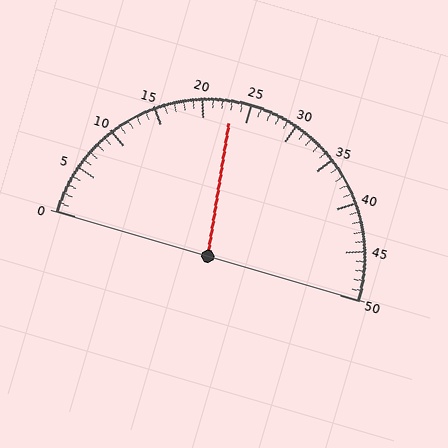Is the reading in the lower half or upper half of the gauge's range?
The reading is in the lower half of the range (0 to 50).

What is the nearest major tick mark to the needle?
The nearest major tick mark is 25.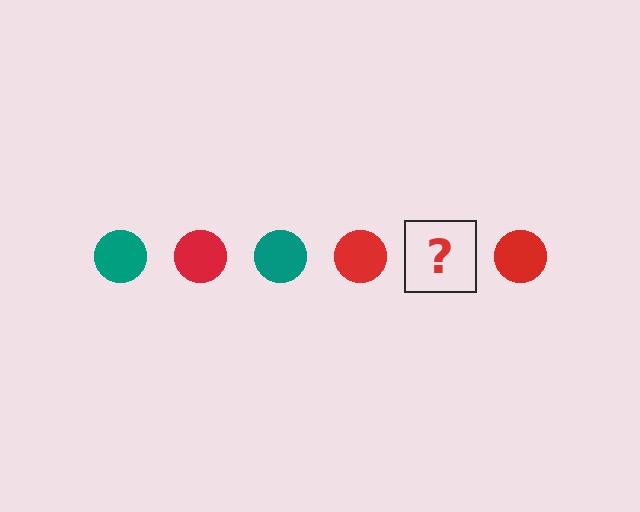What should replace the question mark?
The question mark should be replaced with a teal circle.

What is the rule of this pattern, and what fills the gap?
The rule is that the pattern cycles through teal, red circles. The gap should be filled with a teal circle.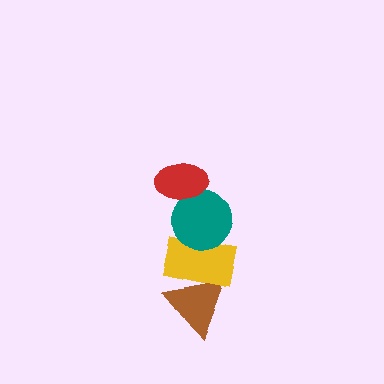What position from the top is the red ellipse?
The red ellipse is 1st from the top.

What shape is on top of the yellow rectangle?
The teal circle is on top of the yellow rectangle.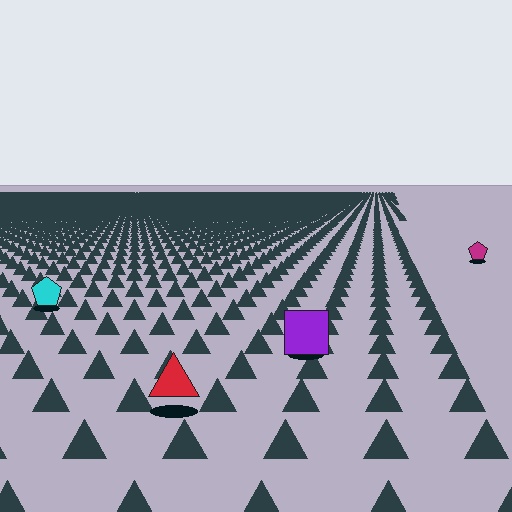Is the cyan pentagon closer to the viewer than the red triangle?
No. The red triangle is closer — you can tell from the texture gradient: the ground texture is coarser near it.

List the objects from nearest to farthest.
From nearest to farthest: the red triangle, the purple square, the cyan pentagon, the magenta pentagon.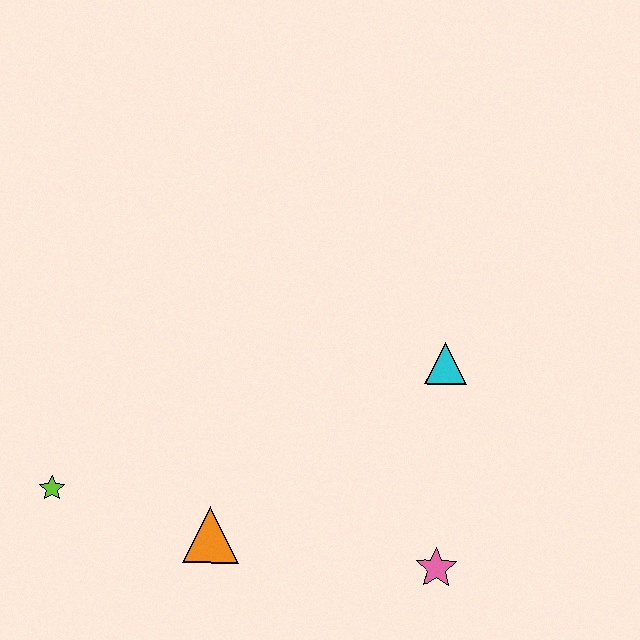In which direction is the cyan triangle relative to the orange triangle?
The cyan triangle is to the right of the orange triangle.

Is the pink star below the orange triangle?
Yes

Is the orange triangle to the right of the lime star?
Yes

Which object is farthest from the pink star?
The lime star is farthest from the pink star.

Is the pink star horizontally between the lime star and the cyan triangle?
Yes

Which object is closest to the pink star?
The cyan triangle is closest to the pink star.